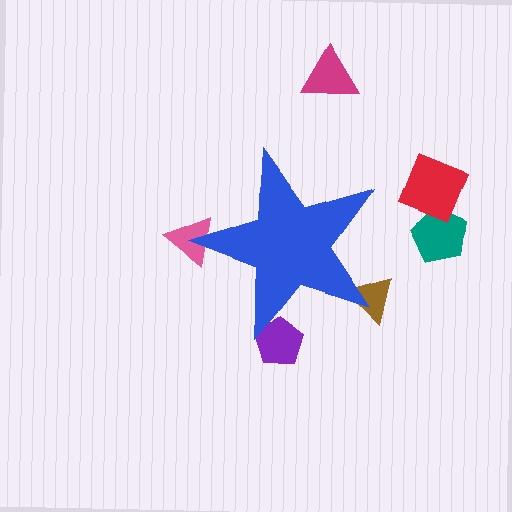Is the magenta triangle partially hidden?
No, the magenta triangle is fully visible.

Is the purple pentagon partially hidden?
Yes, the purple pentagon is partially hidden behind the blue star.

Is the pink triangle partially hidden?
Yes, the pink triangle is partially hidden behind the blue star.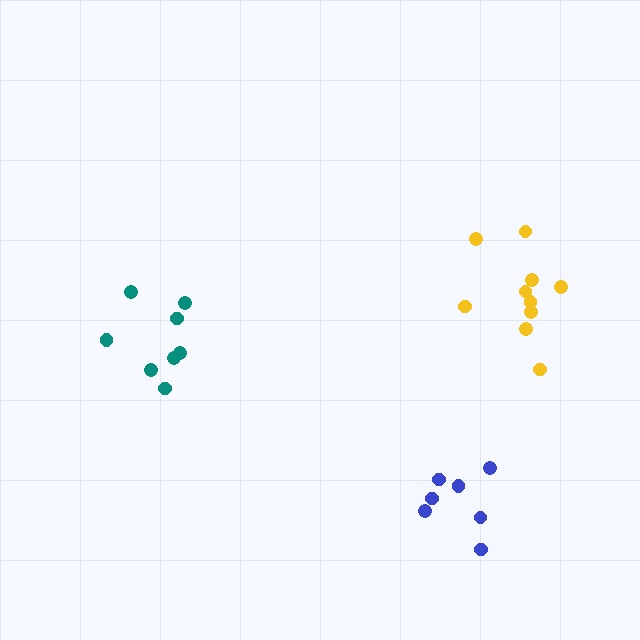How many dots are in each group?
Group 1: 10 dots, Group 2: 7 dots, Group 3: 8 dots (25 total).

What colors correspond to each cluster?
The clusters are colored: yellow, blue, teal.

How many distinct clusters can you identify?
There are 3 distinct clusters.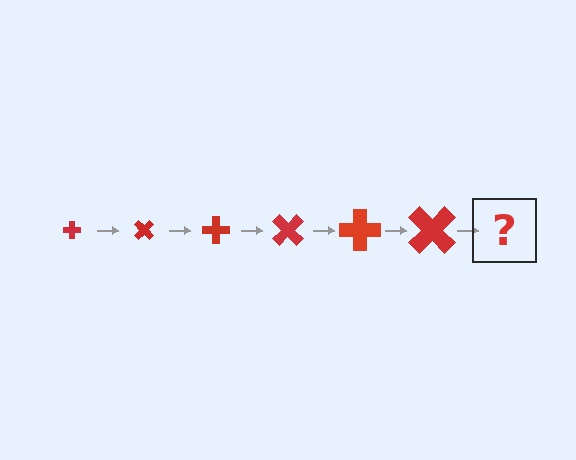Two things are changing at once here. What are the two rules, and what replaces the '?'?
The two rules are that the cross grows larger each step and it rotates 45 degrees each step. The '?' should be a cross, larger than the previous one and rotated 270 degrees from the start.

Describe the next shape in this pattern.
It should be a cross, larger than the previous one and rotated 270 degrees from the start.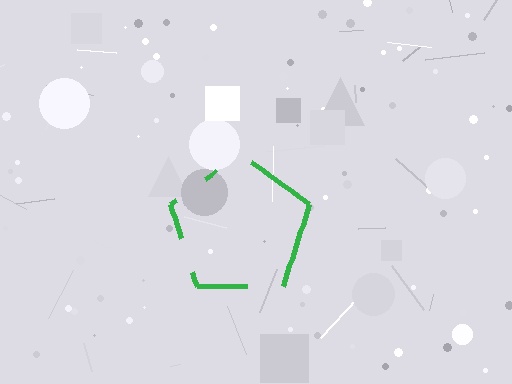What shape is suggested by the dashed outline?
The dashed outline suggests a pentagon.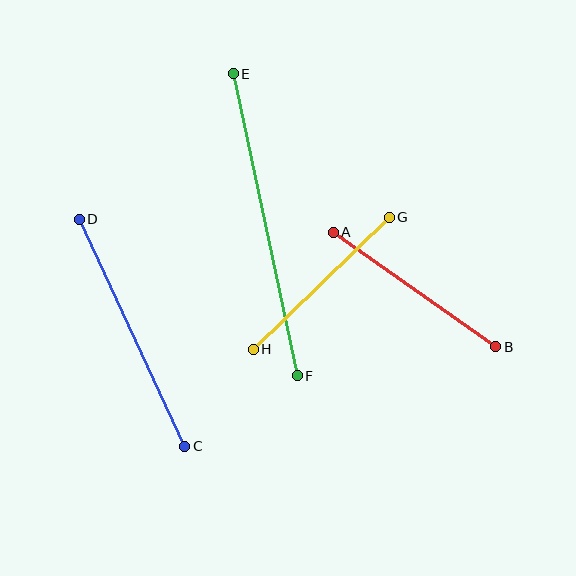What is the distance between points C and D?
The distance is approximately 250 pixels.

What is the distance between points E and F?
The distance is approximately 309 pixels.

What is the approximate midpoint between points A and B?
The midpoint is at approximately (414, 289) pixels.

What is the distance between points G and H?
The distance is approximately 190 pixels.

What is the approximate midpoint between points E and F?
The midpoint is at approximately (265, 225) pixels.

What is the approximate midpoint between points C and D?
The midpoint is at approximately (132, 333) pixels.